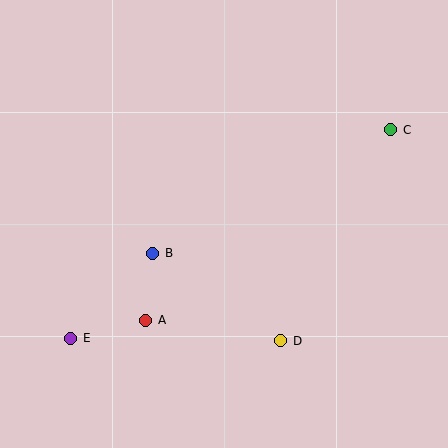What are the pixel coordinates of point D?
Point D is at (281, 341).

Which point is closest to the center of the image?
Point B at (153, 253) is closest to the center.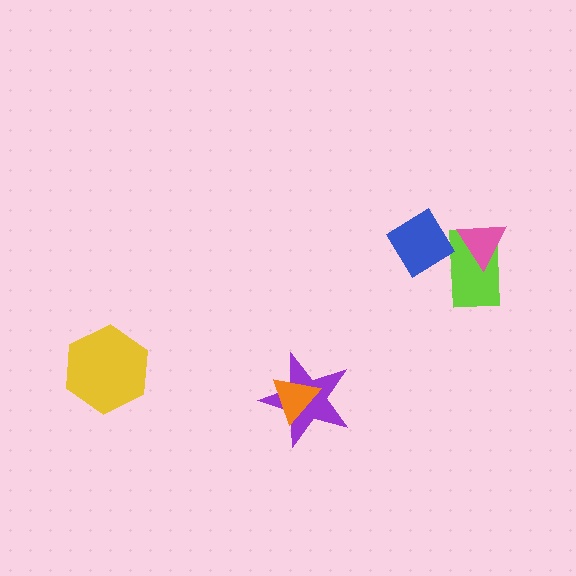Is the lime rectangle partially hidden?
Yes, it is partially covered by another shape.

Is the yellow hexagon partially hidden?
No, no other shape covers it.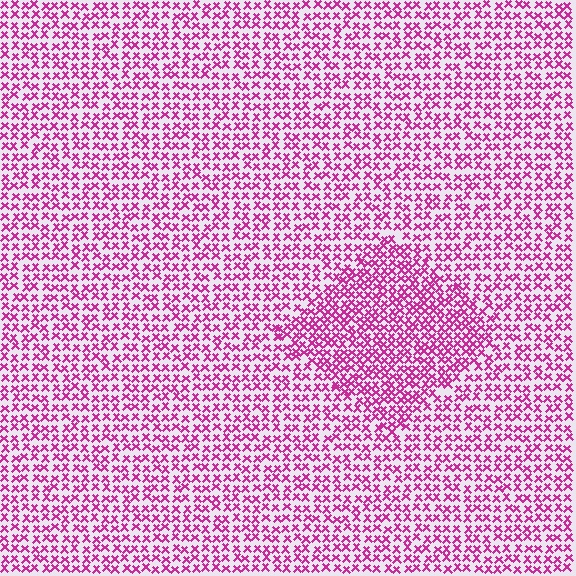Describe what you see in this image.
The image contains small magenta elements arranged at two different densities. A diamond-shaped region is visible where the elements are more densely packed than the surrounding area.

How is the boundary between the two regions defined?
The boundary is defined by a change in element density (approximately 1.5x ratio). All elements are the same color, size, and shape.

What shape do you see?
I see a diamond.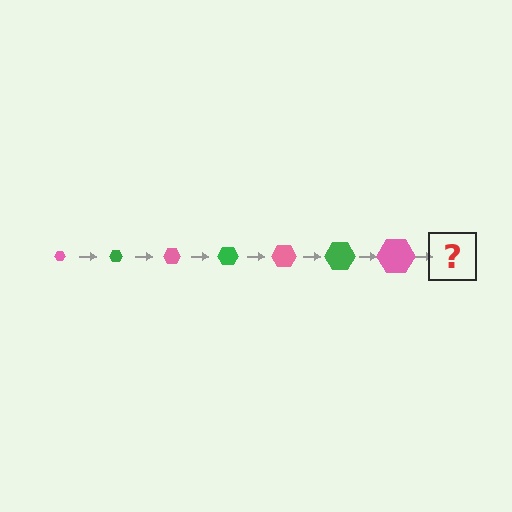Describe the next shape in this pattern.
It should be a green hexagon, larger than the previous one.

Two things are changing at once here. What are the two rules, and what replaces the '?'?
The two rules are that the hexagon grows larger each step and the color cycles through pink and green. The '?' should be a green hexagon, larger than the previous one.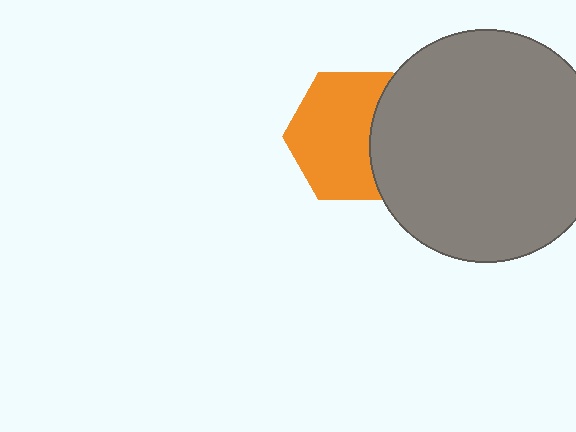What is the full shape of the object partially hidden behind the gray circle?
The partially hidden object is an orange hexagon.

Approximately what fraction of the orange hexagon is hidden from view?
Roughly 32% of the orange hexagon is hidden behind the gray circle.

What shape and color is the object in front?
The object in front is a gray circle.